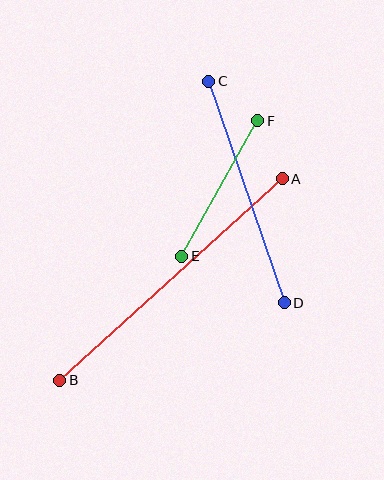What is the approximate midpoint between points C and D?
The midpoint is at approximately (247, 192) pixels.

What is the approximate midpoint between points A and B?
The midpoint is at approximately (171, 280) pixels.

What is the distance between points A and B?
The distance is approximately 300 pixels.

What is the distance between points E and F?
The distance is approximately 155 pixels.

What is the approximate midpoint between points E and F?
The midpoint is at approximately (220, 188) pixels.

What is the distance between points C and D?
The distance is approximately 234 pixels.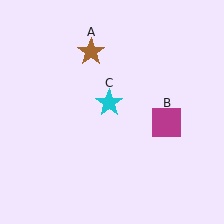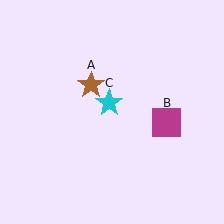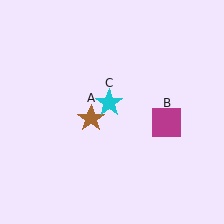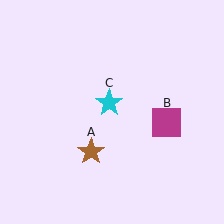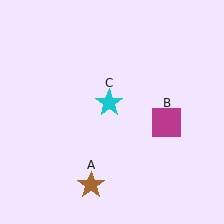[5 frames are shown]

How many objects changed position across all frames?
1 object changed position: brown star (object A).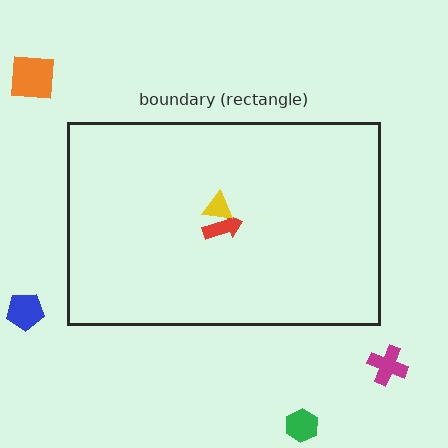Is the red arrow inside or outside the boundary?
Inside.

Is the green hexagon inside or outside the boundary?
Outside.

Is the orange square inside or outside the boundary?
Outside.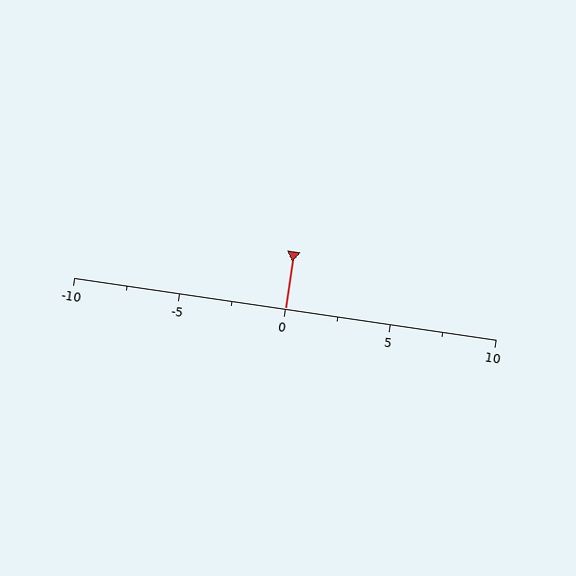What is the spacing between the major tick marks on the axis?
The major ticks are spaced 5 apart.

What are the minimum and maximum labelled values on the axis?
The axis runs from -10 to 10.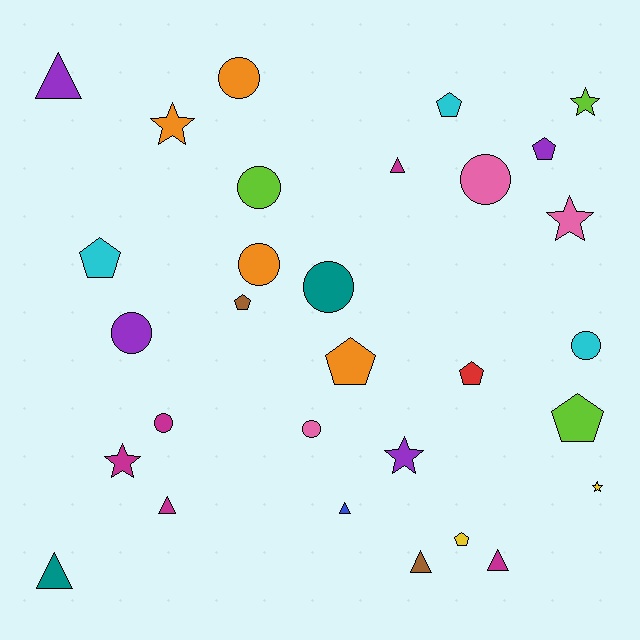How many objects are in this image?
There are 30 objects.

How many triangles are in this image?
There are 7 triangles.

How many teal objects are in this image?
There are 2 teal objects.